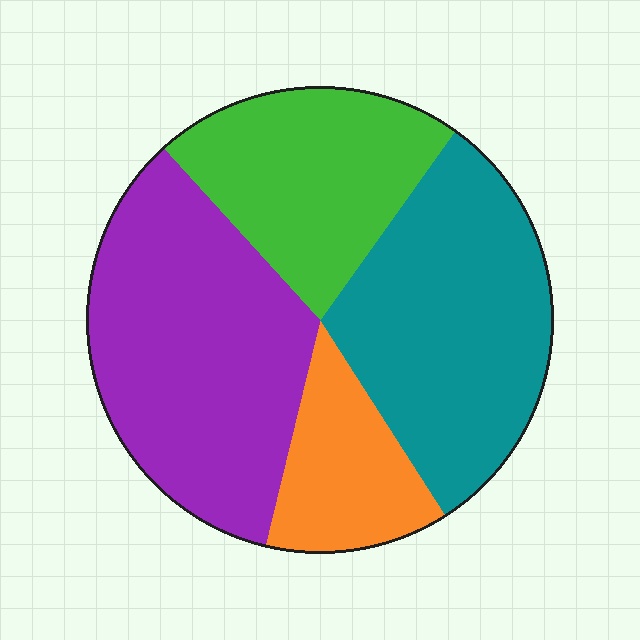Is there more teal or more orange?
Teal.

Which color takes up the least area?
Orange, at roughly 15%.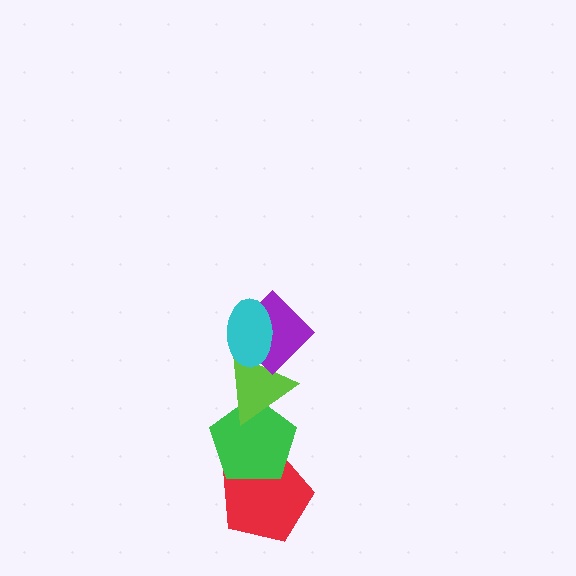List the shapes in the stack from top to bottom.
From top to bottom: the cyan ellipse, the purple diamond, the lime triangle, the green pentagon, the red pentagon.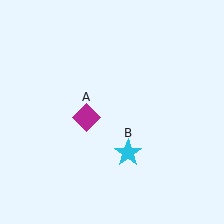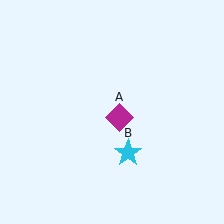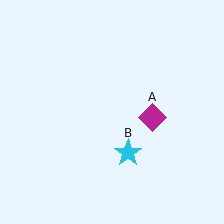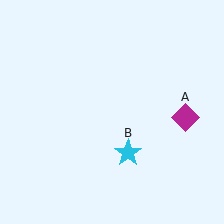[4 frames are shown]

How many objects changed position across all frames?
1 object changed position: magenta diamond (object A).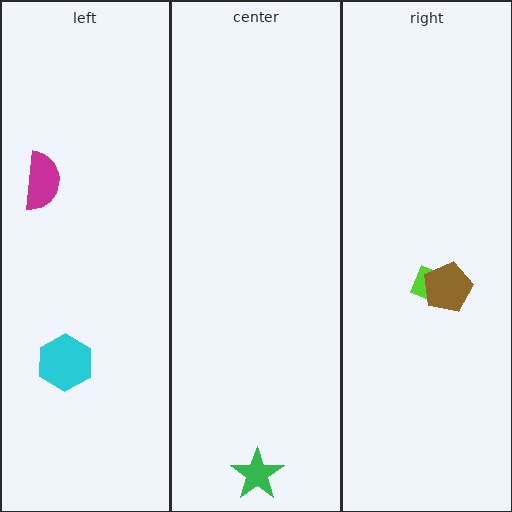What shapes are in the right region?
The lime rectangle, the brown pentagon.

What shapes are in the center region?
The green star.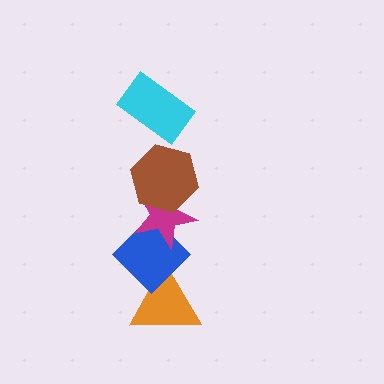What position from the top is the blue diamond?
The blue diamond is 4th from the top.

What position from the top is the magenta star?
The magenta star is 3rd from the top.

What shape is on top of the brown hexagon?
The cyan rectangle is on top of the brown hexagon.